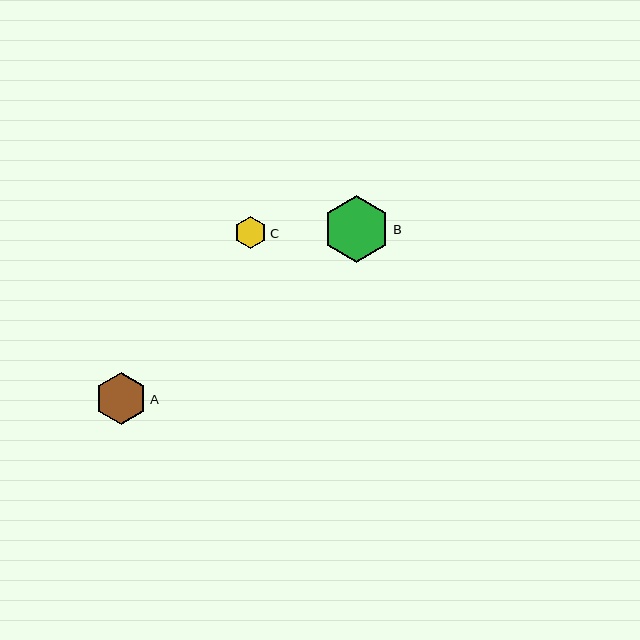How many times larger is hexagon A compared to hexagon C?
Hexagon A is approximately 1.6 times the size of hexagon C.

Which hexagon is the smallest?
Hexagon C is the smallest with a size of approximately 32 pixels.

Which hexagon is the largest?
Hexagon B is the largest with a size of approximately 66 pixels.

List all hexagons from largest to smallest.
From largest to smallest: B, A, C.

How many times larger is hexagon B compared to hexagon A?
Hexagon B is approximately 1.3 times the size of hexagon A.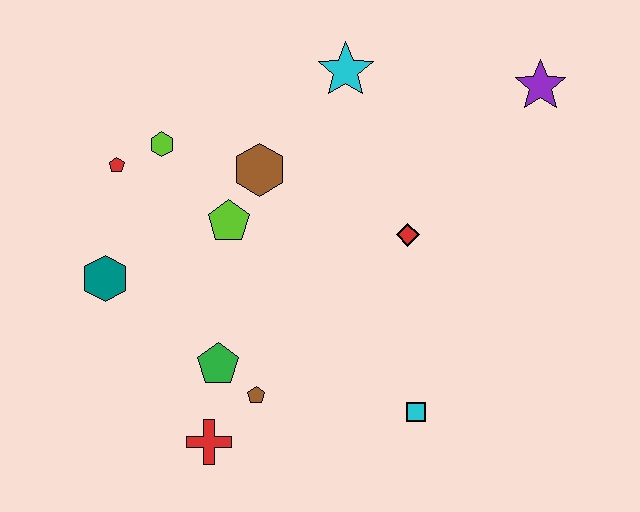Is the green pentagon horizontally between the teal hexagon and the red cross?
No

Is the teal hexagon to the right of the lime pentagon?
No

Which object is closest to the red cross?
The brown pentagon is closest to the red cross.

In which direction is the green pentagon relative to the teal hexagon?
The green pentagon is to the right of the teal hexagon.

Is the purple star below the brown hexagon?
No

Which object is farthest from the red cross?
The purple star is farthest from the red cross.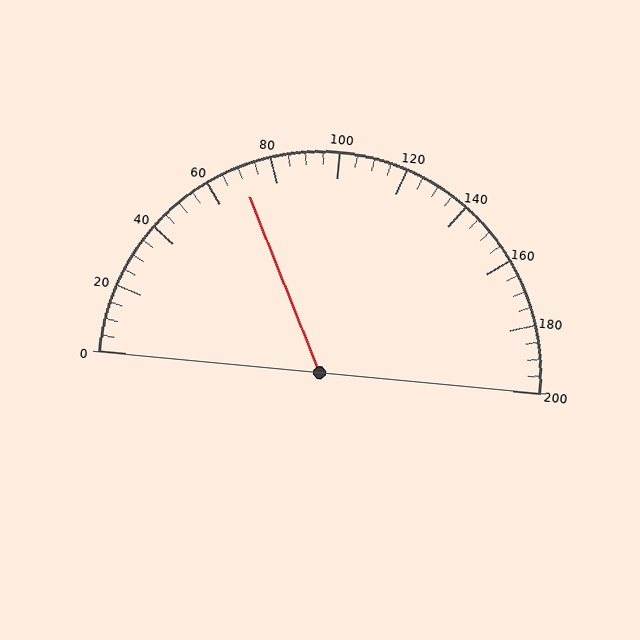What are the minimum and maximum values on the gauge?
The gauge ranges from 0 to 200.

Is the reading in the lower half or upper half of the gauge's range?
The reading is in the lower half of the range (0 to 200).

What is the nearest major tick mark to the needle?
The nearest major tick mark is 80.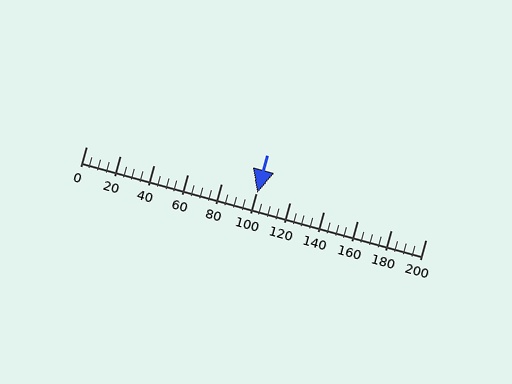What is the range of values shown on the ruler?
The ruler shows values from 0 to 200.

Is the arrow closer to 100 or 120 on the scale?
The arrow is closer to 100.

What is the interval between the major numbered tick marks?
The major tick marks are spaced 20 units apart.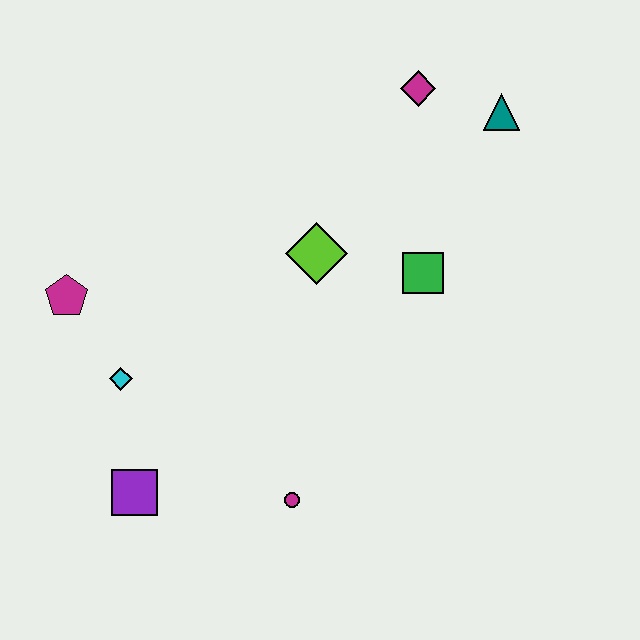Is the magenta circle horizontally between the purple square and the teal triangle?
Yes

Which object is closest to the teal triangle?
The magenta diamond is closest to the teal triangle.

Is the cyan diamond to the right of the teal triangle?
No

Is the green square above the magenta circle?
Yes